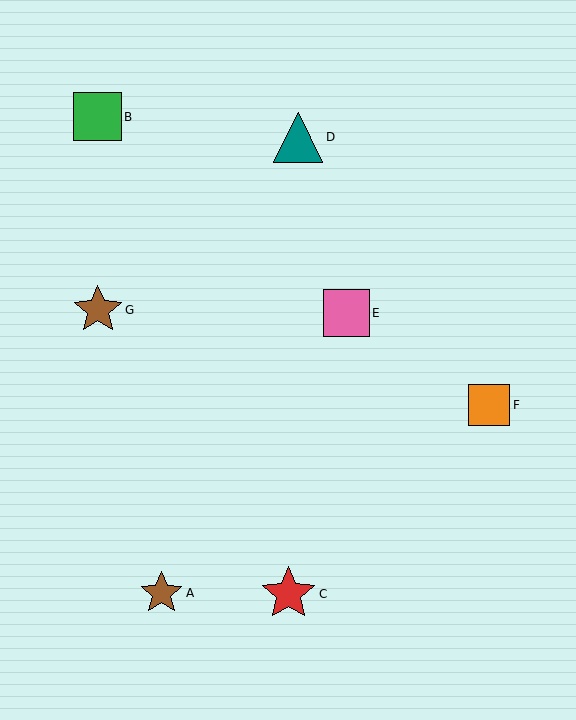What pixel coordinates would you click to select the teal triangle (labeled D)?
Click at (298, 137) to select the teal triangle D.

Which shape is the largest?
The red star (labeled C) is the largest.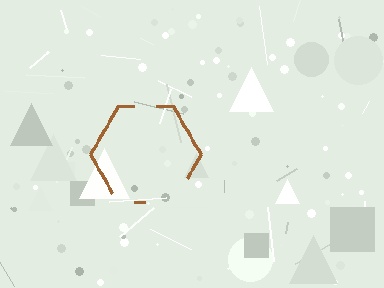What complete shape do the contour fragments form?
The contour fragments form a hexagon.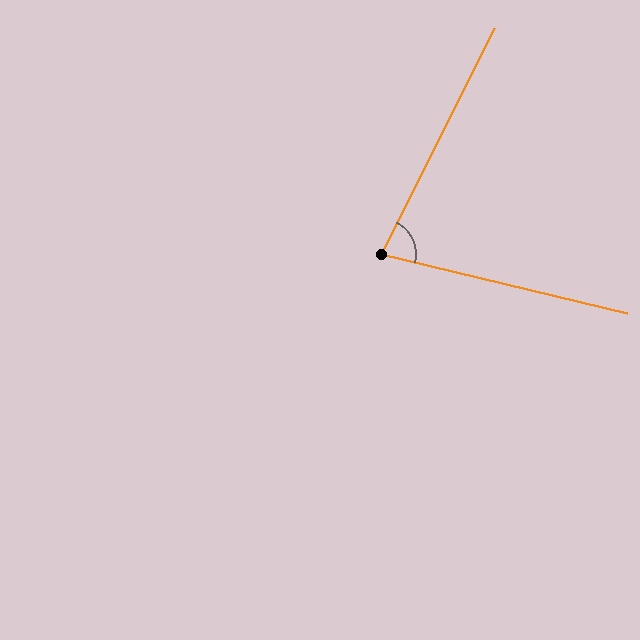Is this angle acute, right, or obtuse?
It is acute.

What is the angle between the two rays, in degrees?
Approximately 77 degrees.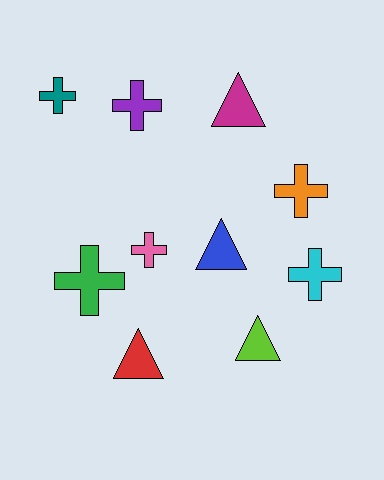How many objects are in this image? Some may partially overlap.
There are 10 objects.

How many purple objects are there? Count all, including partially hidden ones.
There is 1 purple object.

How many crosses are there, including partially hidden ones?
There are 6 crosses.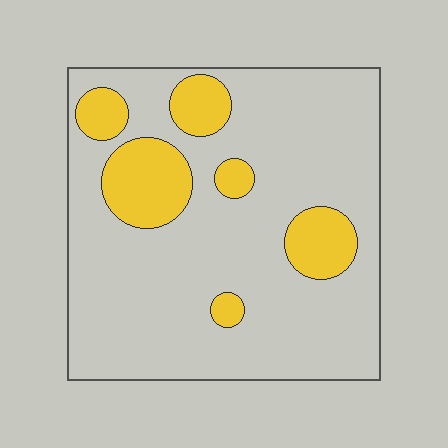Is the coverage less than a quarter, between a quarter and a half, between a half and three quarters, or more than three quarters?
Less than a quarter.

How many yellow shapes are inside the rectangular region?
6.